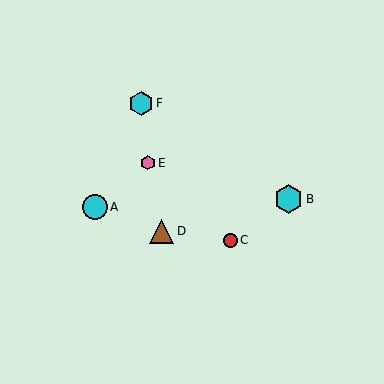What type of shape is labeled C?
Shape C is a red circle.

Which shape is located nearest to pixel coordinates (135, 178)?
The pink hexagon (labeled E) at (148, 163) is nearest to that location.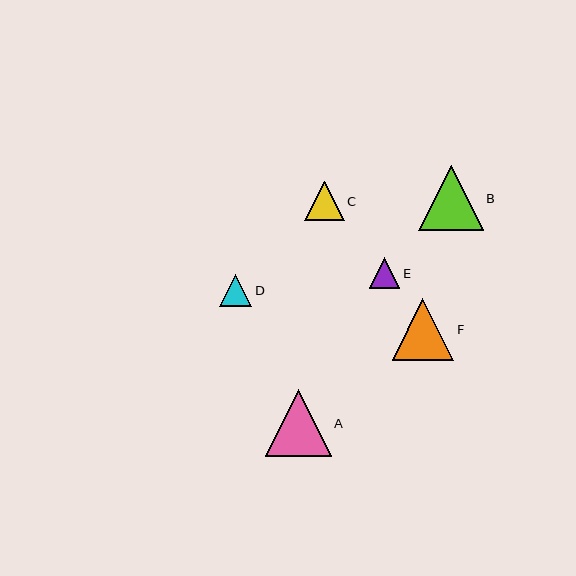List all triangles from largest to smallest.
From largest to smallest: A, B, F, C, D, E.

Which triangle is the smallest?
Triangle E is the smallest with a size of approximately 30 pixels.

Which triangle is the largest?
Triangle A is the largest with a size of approximately 66 pixels.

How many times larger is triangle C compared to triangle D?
Triangle C is approximately 1.2 times the size of triangle D.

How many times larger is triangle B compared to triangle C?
Triangle B is approximately 1.6 times the size of triangle C.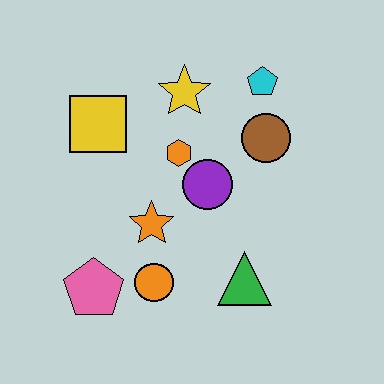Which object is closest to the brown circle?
The cyan pentagon is closest to the brown circle.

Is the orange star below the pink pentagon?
No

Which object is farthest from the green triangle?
The yellow square is farthest from the green triangle.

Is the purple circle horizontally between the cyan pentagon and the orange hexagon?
Yes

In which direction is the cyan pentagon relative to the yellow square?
The cyan pentagon is to the right of the yellow square.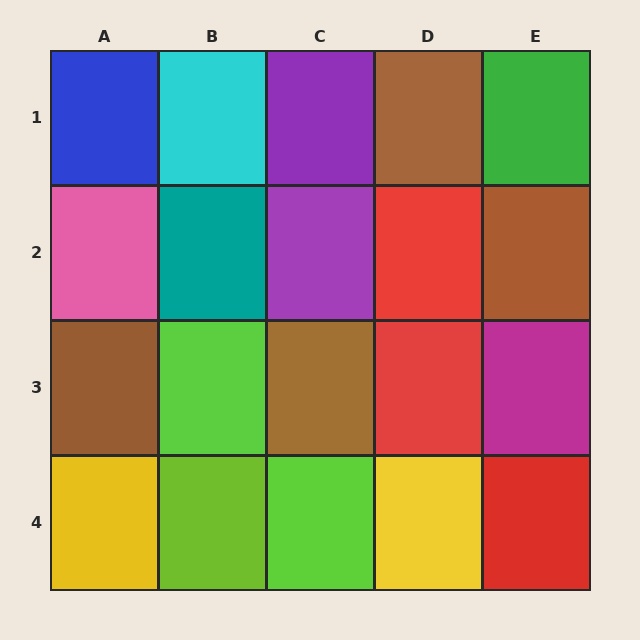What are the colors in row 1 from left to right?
Blue, cyan, purple, brown, green.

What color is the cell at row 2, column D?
Red.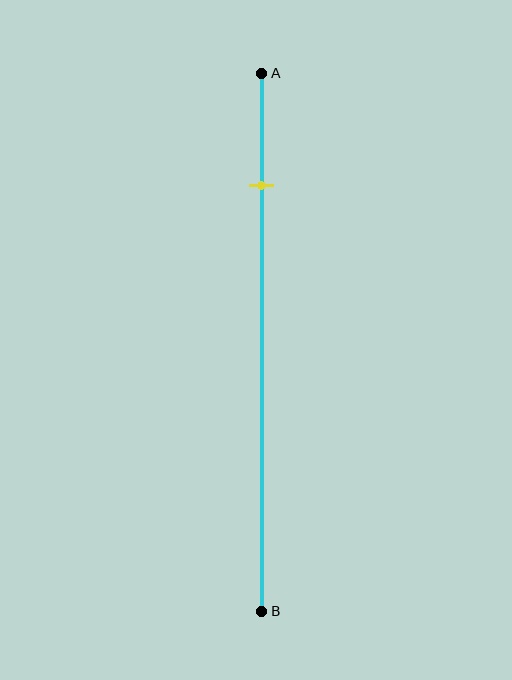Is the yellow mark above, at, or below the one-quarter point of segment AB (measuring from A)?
The yellow mark is above the one-quarter point of segment AB.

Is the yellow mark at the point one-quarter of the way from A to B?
No, the mark is at about 20% from A, not at the 25% one-quarter point.